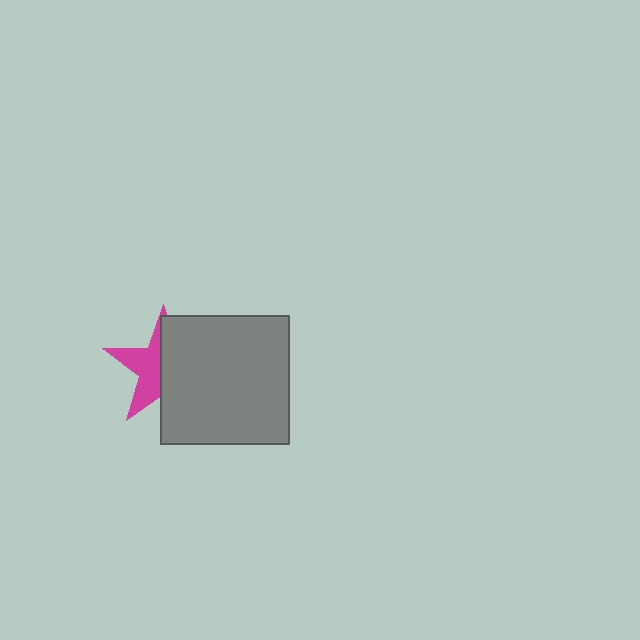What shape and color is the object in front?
The object in front is a gray square.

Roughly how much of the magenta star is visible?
A small part of it is visible (roughly 44%).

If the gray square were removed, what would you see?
You would see the complete magenta star.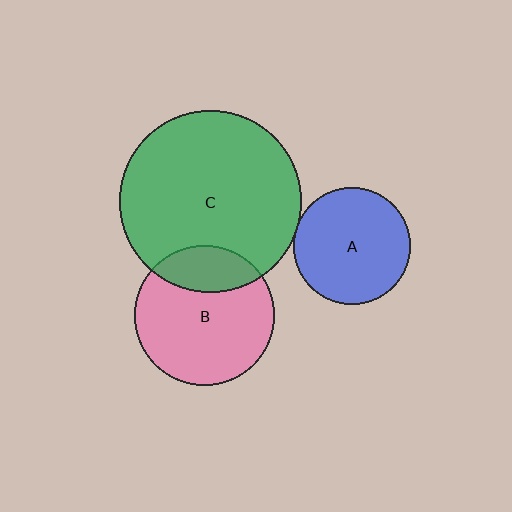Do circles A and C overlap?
Yes.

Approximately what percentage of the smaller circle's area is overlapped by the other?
Approximately 5%.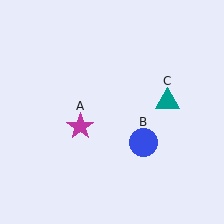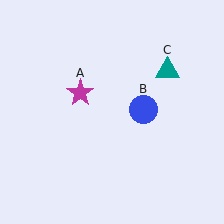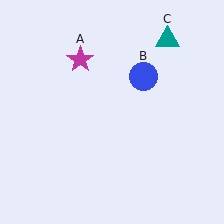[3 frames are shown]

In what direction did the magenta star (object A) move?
The magenta star (object A) moved up.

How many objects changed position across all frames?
3 objects changed position: magenta star (object A), blue circle (object B), teal triangle (object C).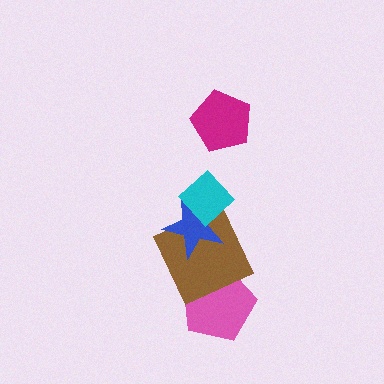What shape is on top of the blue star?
The cyan diamond is on top of the blue star.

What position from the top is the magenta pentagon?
The magenta pentagon is 1st from the top.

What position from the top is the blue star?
The blue star is 3rd from the top.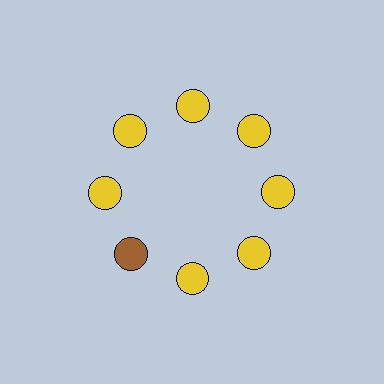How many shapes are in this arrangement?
There are 8 shapes arranged in a ring pattern.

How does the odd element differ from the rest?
It has a different color: brown instead of yellow.